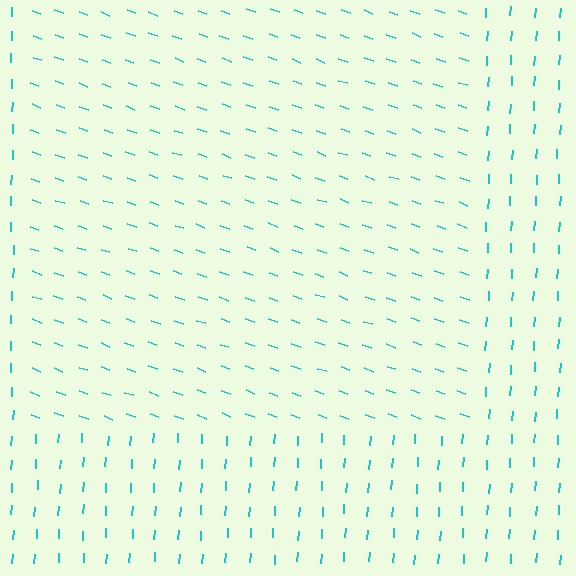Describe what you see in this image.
The image is filled with small cyan line segments. A rectangle region in the image has lines oriented differently from the surrounding lines, creating a visible texture boundary.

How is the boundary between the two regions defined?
The boundary is defined purely by a change in line orientation (approximately 74 degrees difference). All lines are the same color and thickness.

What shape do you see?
I see a rectangle.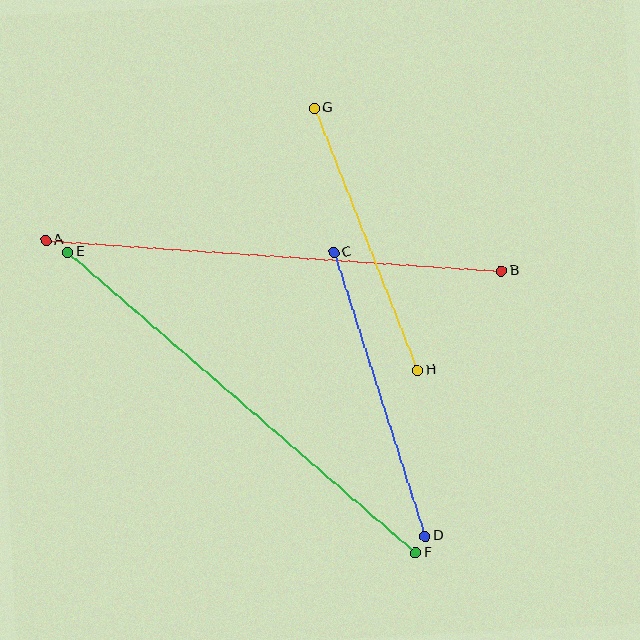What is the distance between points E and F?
The distance is approximately 460 pixels.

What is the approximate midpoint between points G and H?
The midpoint is at approximately (366, 239) pixels.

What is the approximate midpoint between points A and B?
The midpoint is at approximately (273, 256) pixels.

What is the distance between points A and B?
The distance is approximately 457 pixels.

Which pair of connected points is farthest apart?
Points E and F are farthest apart.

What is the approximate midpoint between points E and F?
The midpoint is at approximately (242, 402) pixels.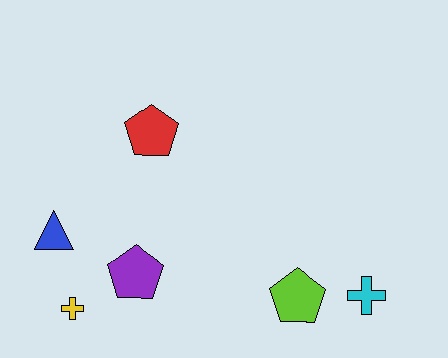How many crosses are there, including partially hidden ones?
There are 2 crosses.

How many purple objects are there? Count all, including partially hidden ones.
There is 1 purple object.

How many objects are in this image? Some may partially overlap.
There are 6 objects.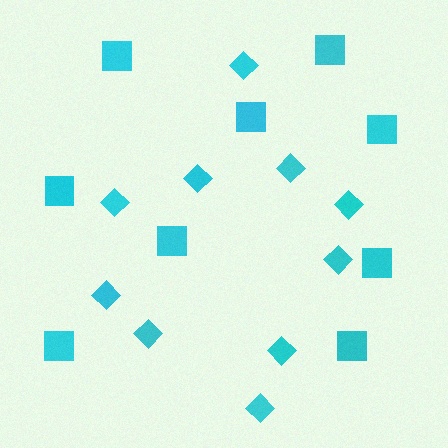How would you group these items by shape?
There are 2 groups: one group of squares (9) and one group of diamonds (10).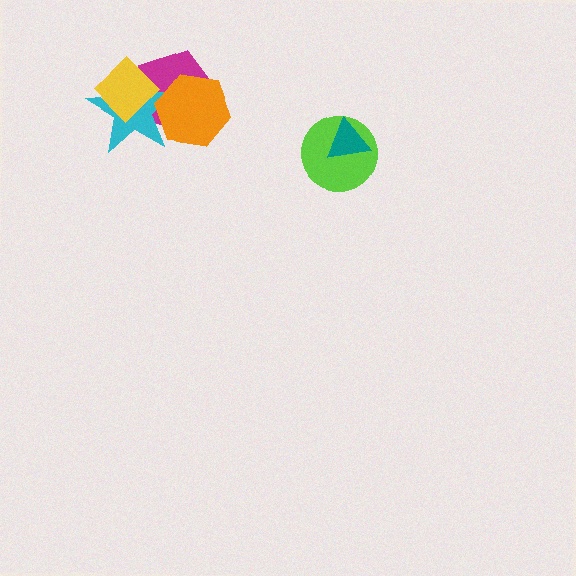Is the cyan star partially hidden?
Yes, it is partially covered by another shape.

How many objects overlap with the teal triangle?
1 object overlaps with the teal triangle.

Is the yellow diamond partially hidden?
No, no other shape covers it.